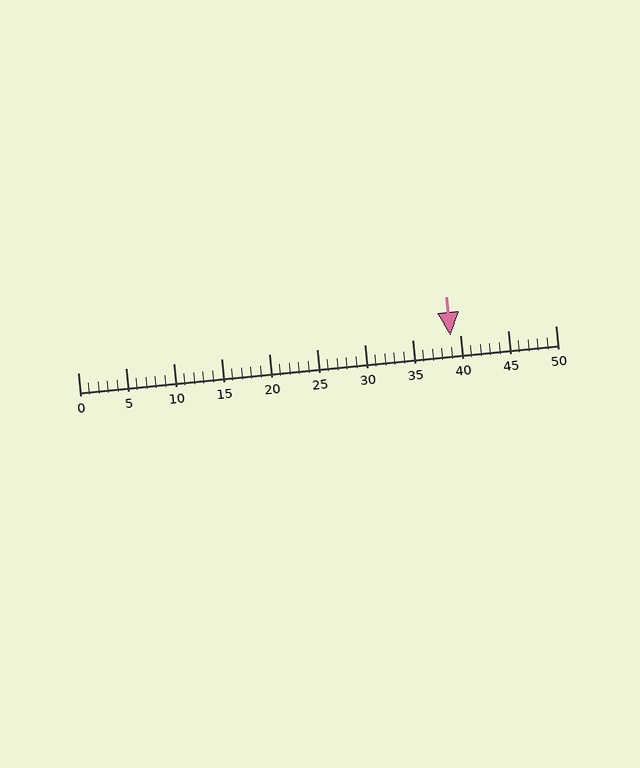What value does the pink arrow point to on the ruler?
The pink arrow points to approximately 39.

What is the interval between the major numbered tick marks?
The major tick marks are spaced 5 units apart.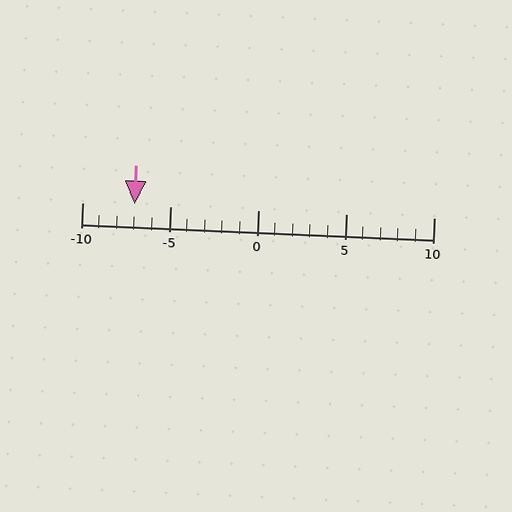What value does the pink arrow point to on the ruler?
The pink arrow points to approximately -7.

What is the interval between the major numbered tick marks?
The major tick marks are spaced 5 units apart.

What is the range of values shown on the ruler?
The ruler shows values from -10 to 10.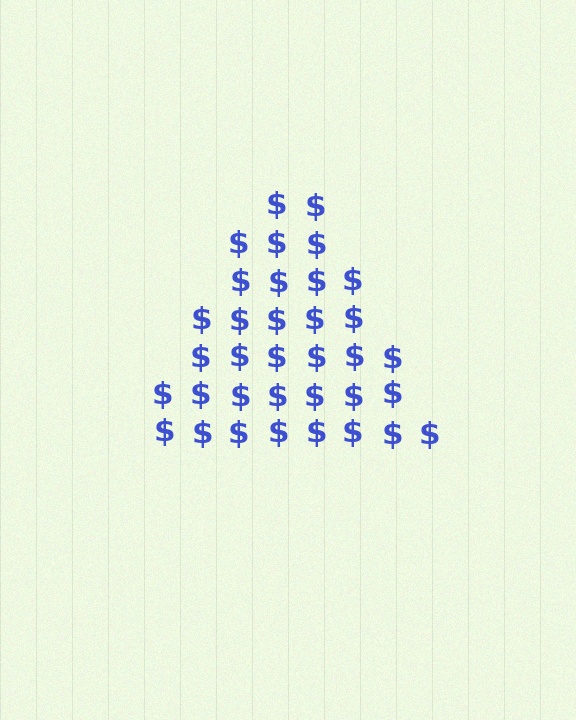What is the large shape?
The large shape is a triangle.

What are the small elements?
The small elements are dollar signs.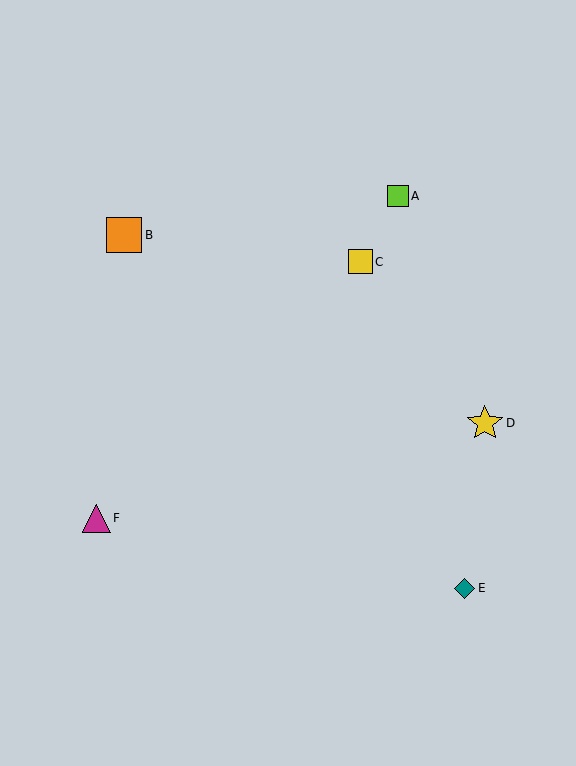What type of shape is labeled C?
Shape C is a yellow square.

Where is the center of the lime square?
The center of the lime square is at (398, 196).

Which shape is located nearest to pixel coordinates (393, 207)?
The lime square (labeled A) at (398, 196) is nearest to that location.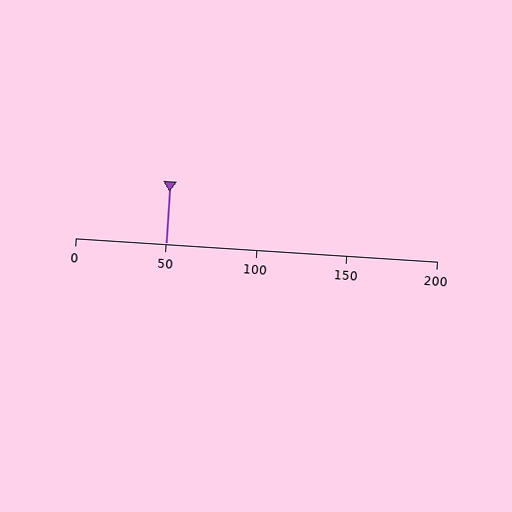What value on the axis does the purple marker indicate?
The marker indicates approximately 50.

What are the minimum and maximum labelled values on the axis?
The axis runs from 0 to 200.